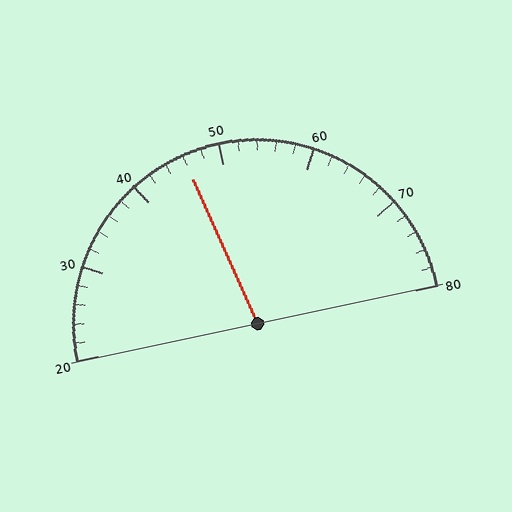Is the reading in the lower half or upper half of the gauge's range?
The reading is in the lower half of the range (20 to 80).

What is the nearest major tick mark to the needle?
The nearest major tick mark is 50.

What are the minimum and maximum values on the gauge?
The gauge ranges from 20 to 80.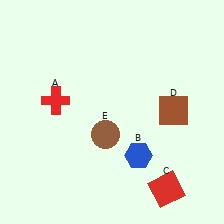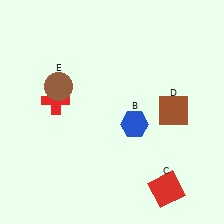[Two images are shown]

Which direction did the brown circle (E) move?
The brown circle (E) moved up.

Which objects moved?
The objects that moved are: the blue hexagon (B), the brown circle (E).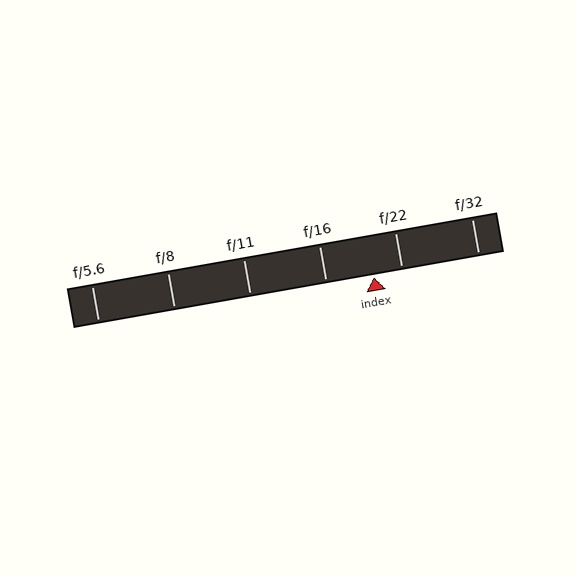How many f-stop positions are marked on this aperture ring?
There are 6 f-stop positions marked.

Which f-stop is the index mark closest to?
The index mark is closest to f/22.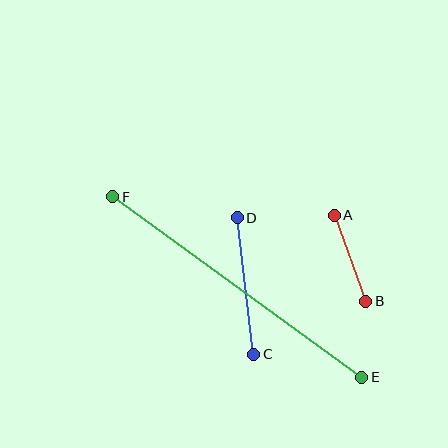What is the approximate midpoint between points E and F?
The midpoint is at approximately (237, 287) pixels.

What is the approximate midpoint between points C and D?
The midpoint is at approximately (246, 286) pixels.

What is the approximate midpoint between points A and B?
The midpoint is at approximately (350, 258) pixels.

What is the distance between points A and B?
The distance is approximately 91 pixels.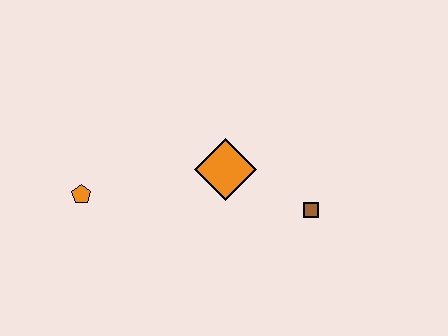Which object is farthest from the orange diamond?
The orange pentagon is farthest from the orange diamond.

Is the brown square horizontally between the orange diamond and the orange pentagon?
No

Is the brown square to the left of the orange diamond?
No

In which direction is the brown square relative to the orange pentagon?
The brown square is to the right of the orange pentagon.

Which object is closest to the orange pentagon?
The orange diamond is closest to the orange pentagon.